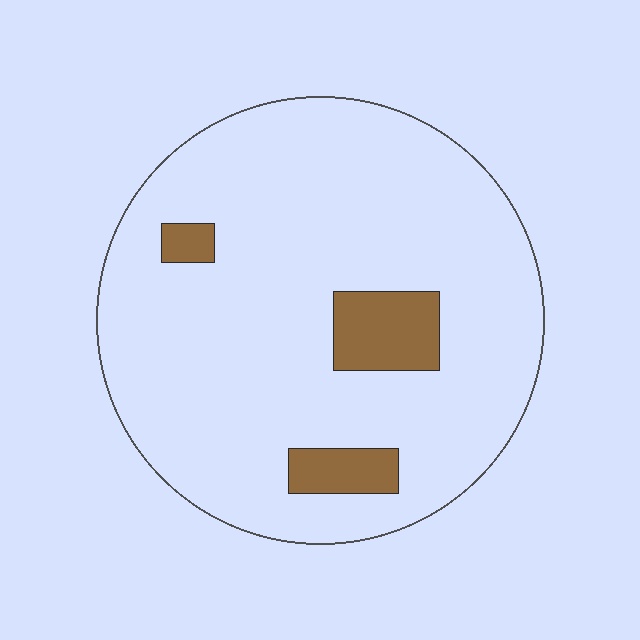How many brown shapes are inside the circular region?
3.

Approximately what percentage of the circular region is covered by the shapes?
Approximately 10%.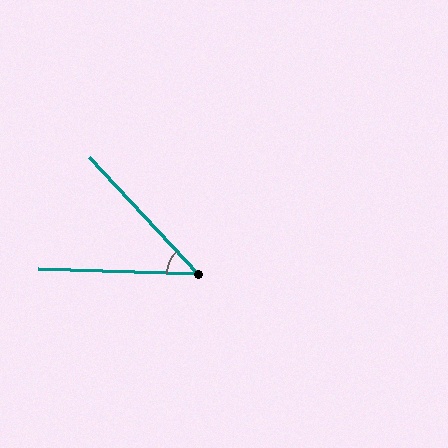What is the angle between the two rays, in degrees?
Approximately 46 degrees.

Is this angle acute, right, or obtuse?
It is acute.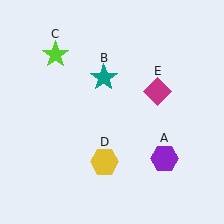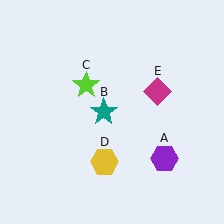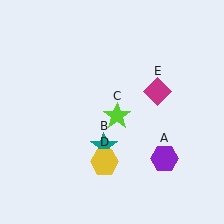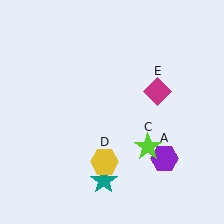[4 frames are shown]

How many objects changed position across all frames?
2 objects changed position: teal star (object B), lime star (object C).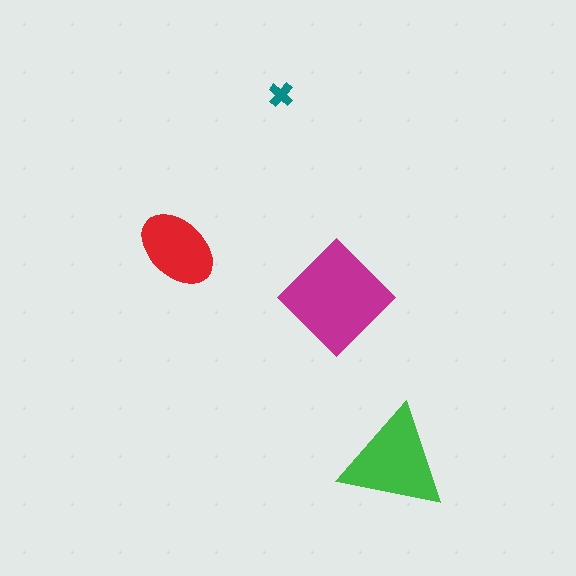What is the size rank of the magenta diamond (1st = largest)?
1st.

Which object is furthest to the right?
The green triangle is rightmost.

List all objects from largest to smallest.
The magenta diamond, the green triangle, the red ellipse, the teal cross.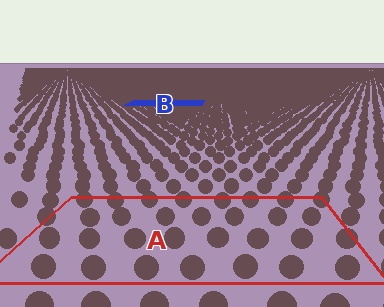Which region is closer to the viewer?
Region A is closer. The texture elements there are larger and more spread out.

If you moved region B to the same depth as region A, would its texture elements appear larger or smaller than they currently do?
They would appear larger. At a closer depth, the same texture elements are projected at a bigger on-screen size.